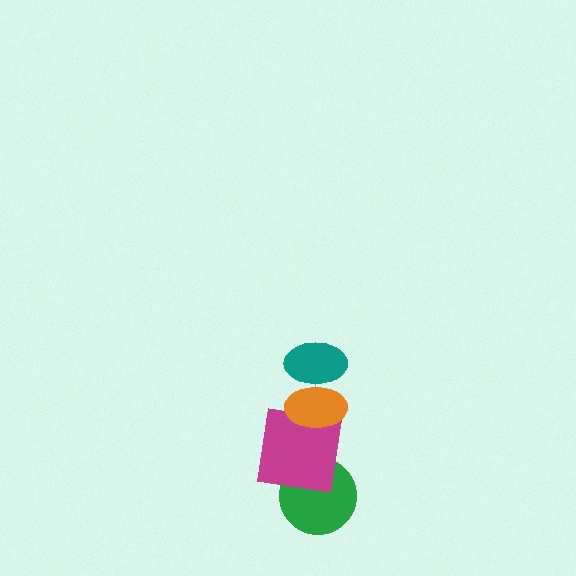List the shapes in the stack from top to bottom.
From top to bottom: the teal ellipse, the orange ellipse, the magenta square, the green circle.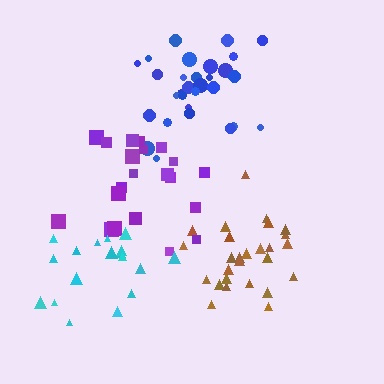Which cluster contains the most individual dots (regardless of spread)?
Blue (30).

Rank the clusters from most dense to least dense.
brown, blue, cyan, purple.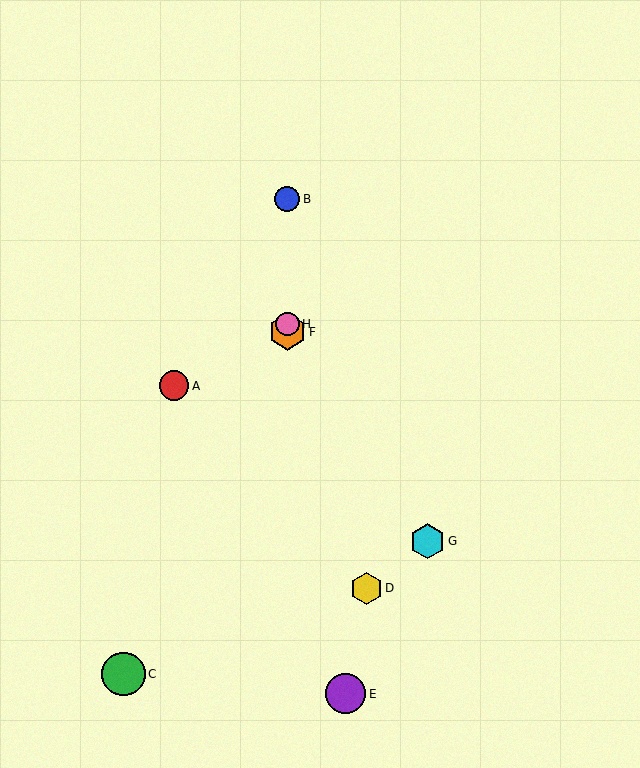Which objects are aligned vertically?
Objects B, F, H are aligned vertically.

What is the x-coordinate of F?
Object F is at x≈287.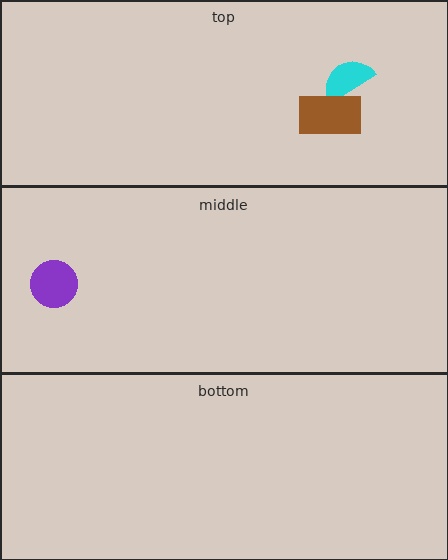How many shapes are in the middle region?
1.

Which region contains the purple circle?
The middle region.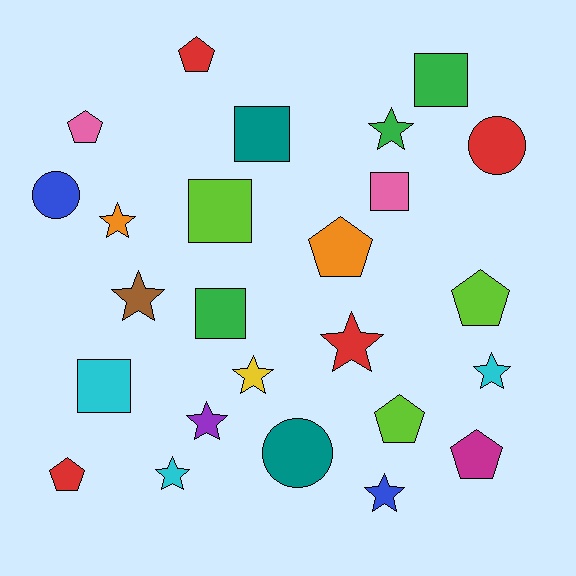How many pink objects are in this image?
There are 2 pink objects.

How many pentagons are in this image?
There are 7 pentagons.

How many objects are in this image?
There are 25 objects.